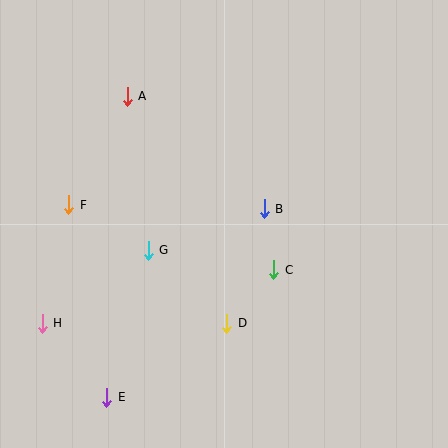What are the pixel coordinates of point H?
Point H is at (42, 323).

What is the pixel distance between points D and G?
The distance between D and G is 107 pixels.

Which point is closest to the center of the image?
Point B at (264, 209) is closest to the center.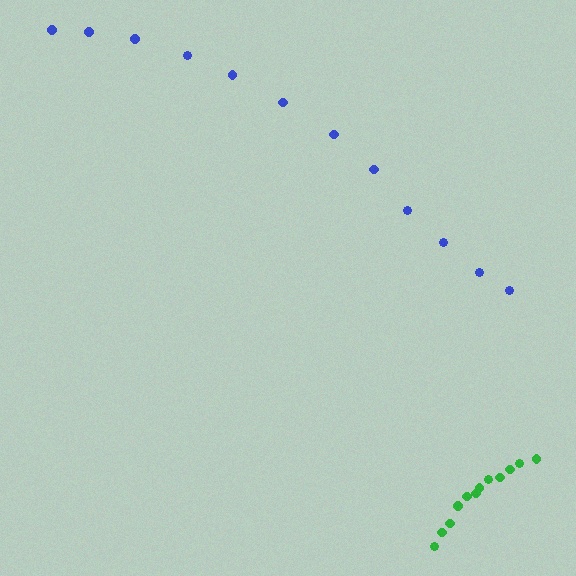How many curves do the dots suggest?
There are 2 distinct paths.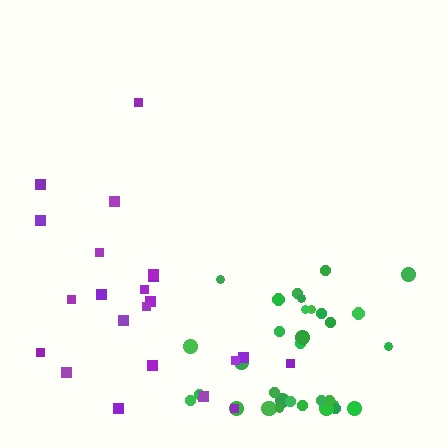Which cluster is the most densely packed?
Green.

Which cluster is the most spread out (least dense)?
Purple.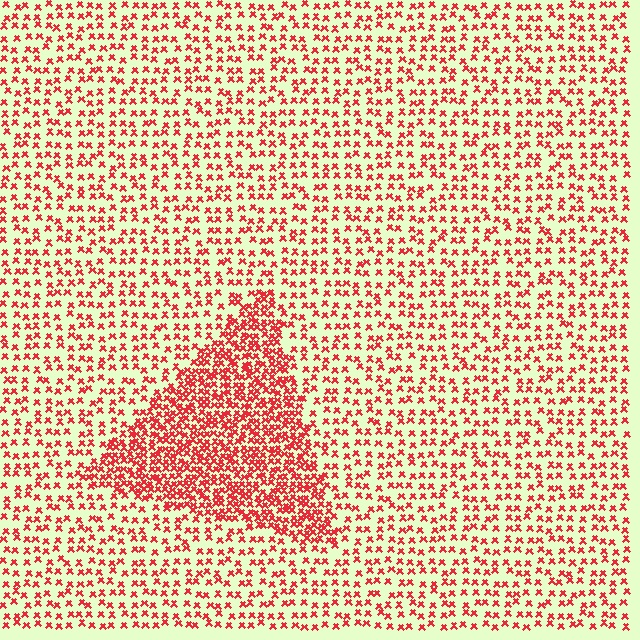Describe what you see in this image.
The image contains small red elements arranged at two different densities. A triangle-shaped region is visible where the elements are more densely packed than the surrounding area.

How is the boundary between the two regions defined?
The boundary is defined by a change in element density (approximately 2.3x ratio). All elements are the same color, size, and shape.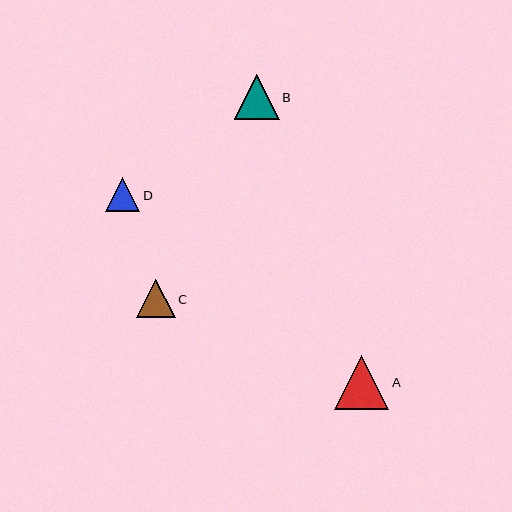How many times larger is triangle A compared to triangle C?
Triangle A is approximately 1.4 times the size of triangle C.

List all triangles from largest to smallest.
From largest to smallest: A, B, C, D.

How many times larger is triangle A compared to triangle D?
Triangle A is approximately 1.6 times the size of triangle D.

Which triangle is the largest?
Triangle A is the largest with a size of approximately 54 pixels.